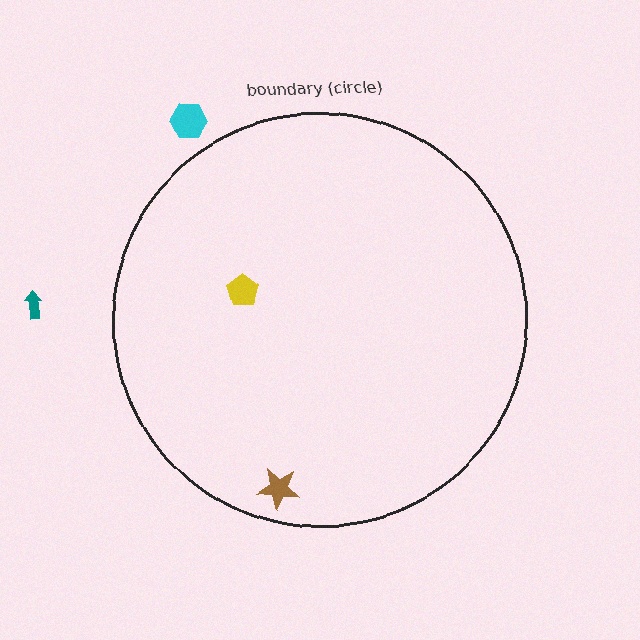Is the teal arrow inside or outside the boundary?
Outside.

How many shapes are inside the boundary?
2 inside, 2 outside.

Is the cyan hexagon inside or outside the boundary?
Outside.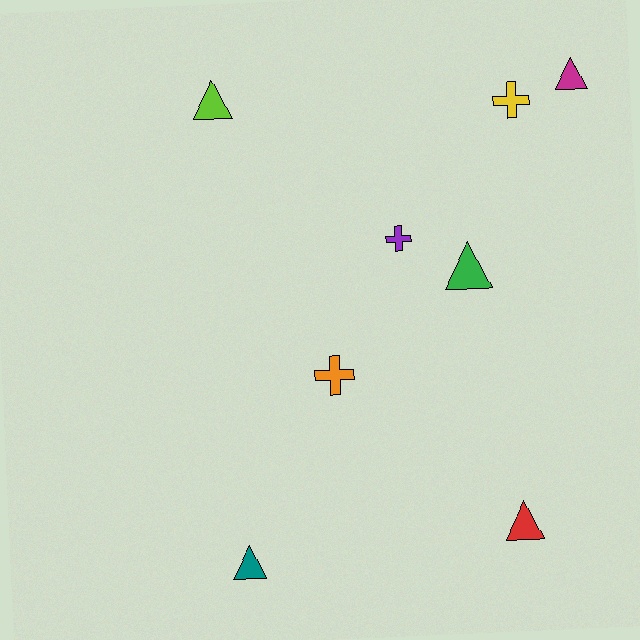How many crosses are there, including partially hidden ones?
There are 3 crosses.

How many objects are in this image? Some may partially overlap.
There are 8 objects.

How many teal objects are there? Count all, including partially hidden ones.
There is 1 teal object.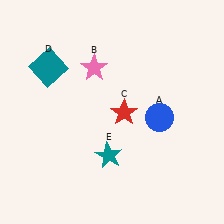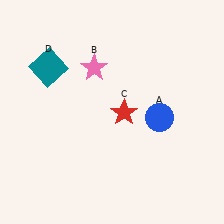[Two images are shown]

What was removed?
The teal star (E) was removed in Image 2.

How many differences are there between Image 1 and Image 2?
There is 1 difference between the two images.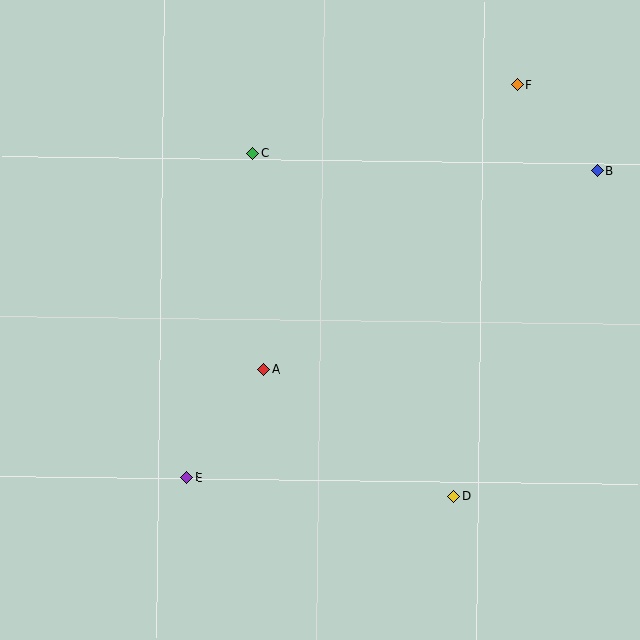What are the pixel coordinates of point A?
Point A is at (264, 370).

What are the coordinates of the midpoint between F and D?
The midpoint between F and D is at (485, 290).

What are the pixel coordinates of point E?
Point E is at (187, 478).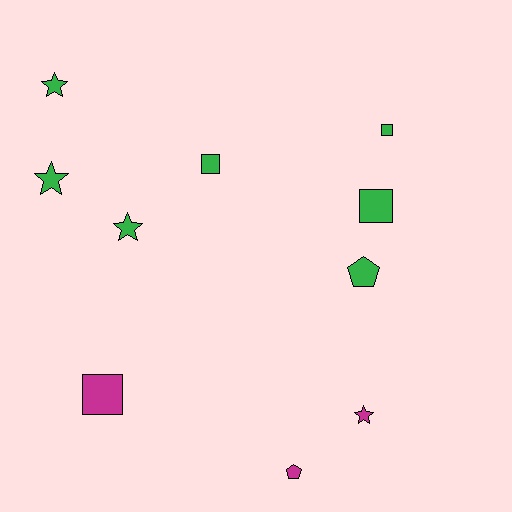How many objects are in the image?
There are 10 objects.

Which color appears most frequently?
Green, with 7 objects.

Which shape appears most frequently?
Star, with 4 objects.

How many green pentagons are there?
There is 1 green pentagon.